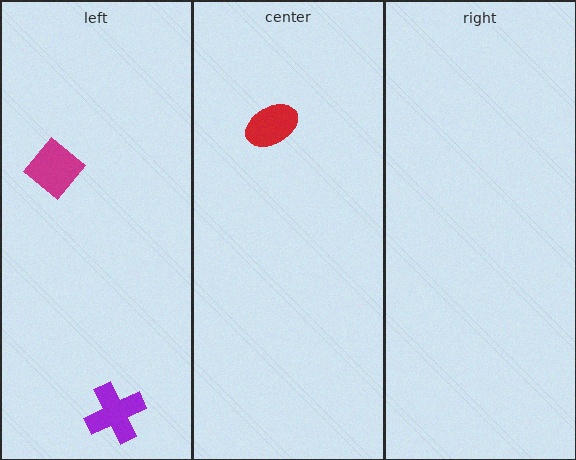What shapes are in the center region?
The red ellipse.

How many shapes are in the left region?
2.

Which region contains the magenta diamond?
The left region.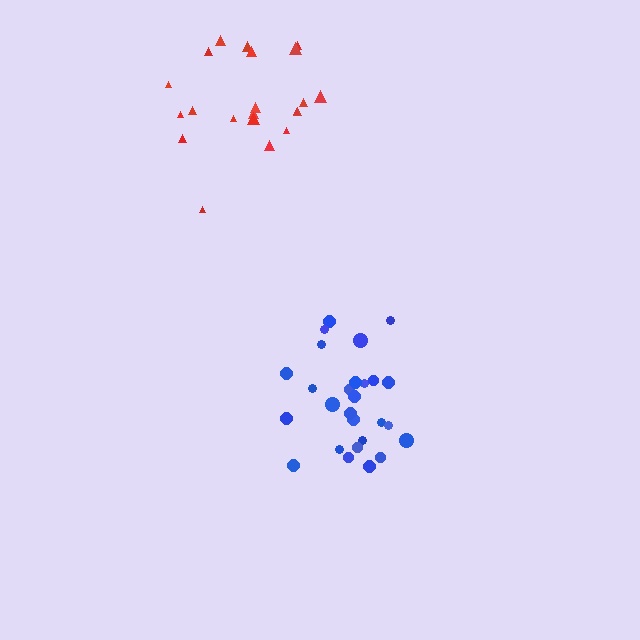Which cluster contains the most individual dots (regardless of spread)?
Blue (27).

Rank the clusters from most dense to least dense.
blue, red.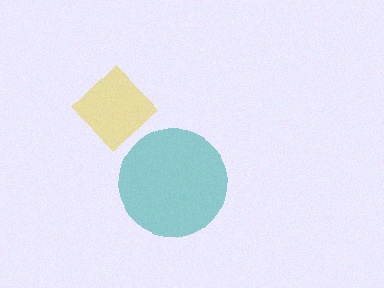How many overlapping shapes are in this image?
There are 2 overlapping shapes in the image.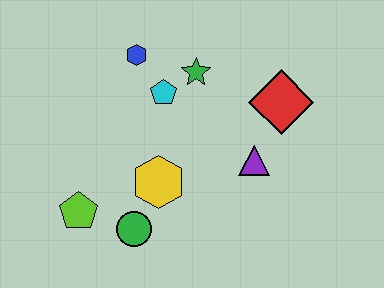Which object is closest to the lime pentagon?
The green circle is closest to the lime pentagon.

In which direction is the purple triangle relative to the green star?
The purple triangle is below the green star.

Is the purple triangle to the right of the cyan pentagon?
Yes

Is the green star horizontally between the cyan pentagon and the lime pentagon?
No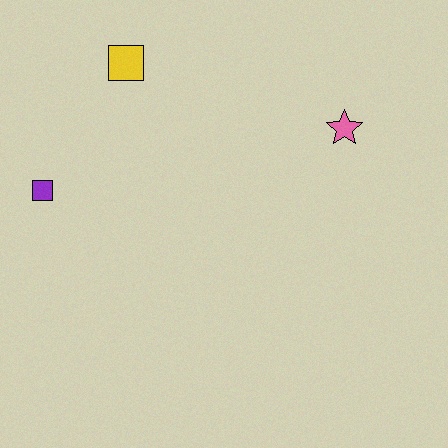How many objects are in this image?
There are 3 objects.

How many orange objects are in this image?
There are no orange objects.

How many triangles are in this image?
There are no triangles.